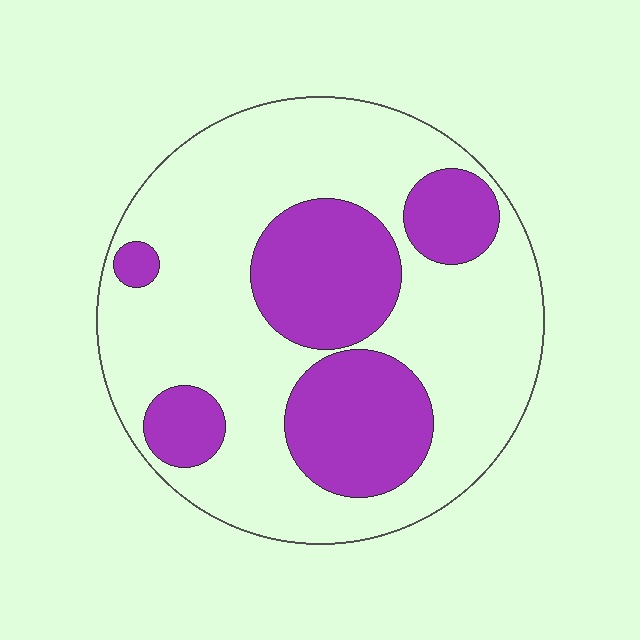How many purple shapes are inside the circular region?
5.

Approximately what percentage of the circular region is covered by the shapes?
Approximately 30%.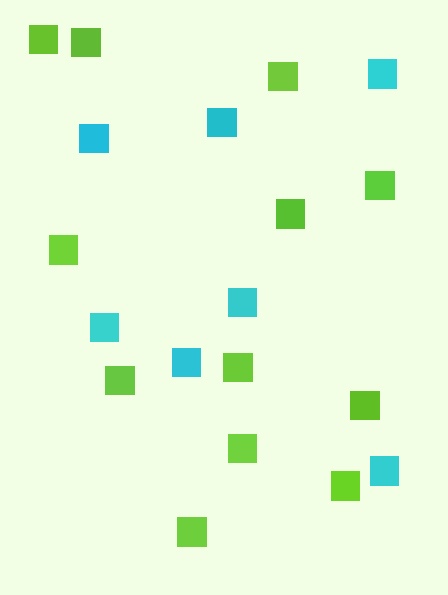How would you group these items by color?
There are 2 groups: one group of lime squares (12) and one group of cyan squares (7).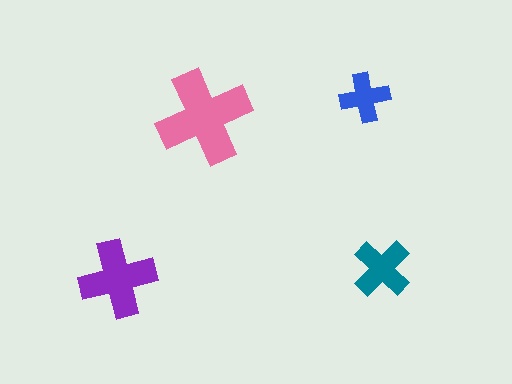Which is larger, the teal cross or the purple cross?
The purple one.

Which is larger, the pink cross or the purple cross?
The pink one.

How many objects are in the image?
There are 4 objects in the image.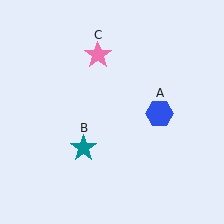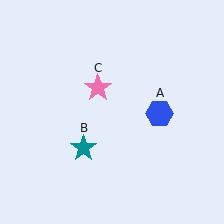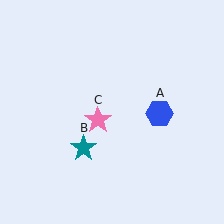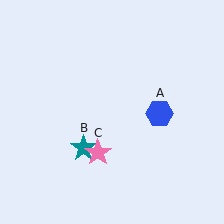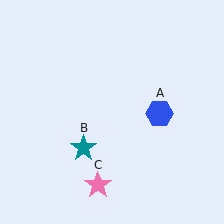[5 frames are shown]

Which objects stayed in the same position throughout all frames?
Blue hexagon (object A) and teal star (object B) remained stationary.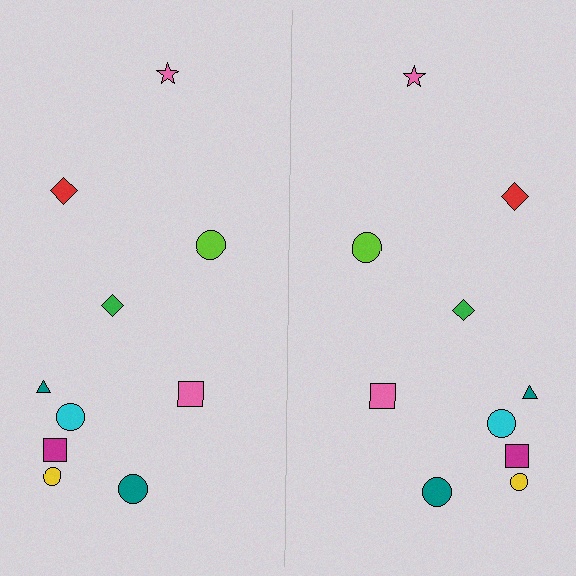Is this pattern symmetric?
Yes, this pattern has bilateral (reflection) symmetry.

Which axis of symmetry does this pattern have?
The pattern has a vertical axis of symmetry running through the center of the image.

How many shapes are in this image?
There are 20 shapes in this image.